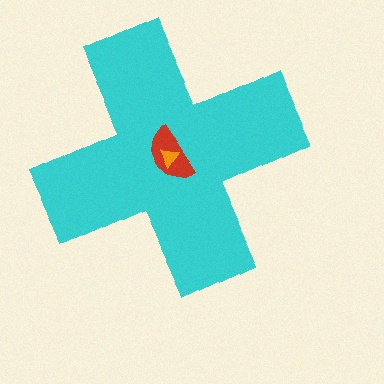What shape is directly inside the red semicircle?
The orange triangle.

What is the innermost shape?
The orange triangle.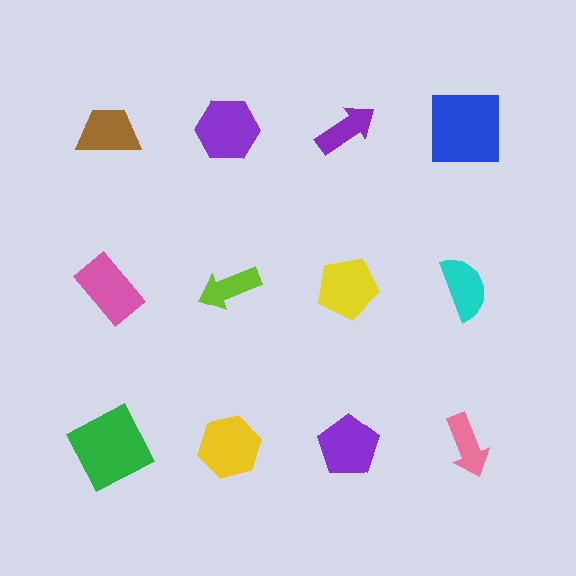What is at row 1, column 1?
A brown trapezoid.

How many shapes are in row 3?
4 shapes.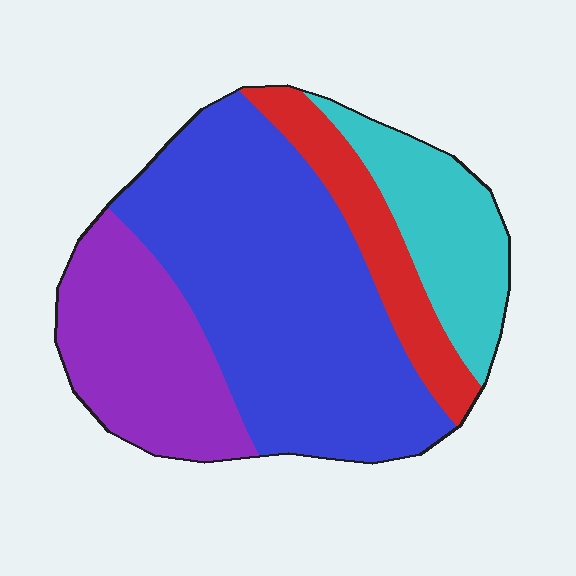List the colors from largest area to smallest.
From largest to smallest: blue, purple, cyan, red.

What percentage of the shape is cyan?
Cyan takes up about one sixth (1/6) of the shape.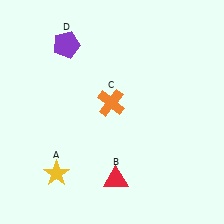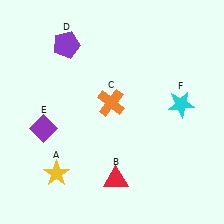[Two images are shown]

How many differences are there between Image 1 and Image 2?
There are 2 differences between the two images.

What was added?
A purple diamond (E), a cyan star (F) were added in Image 2.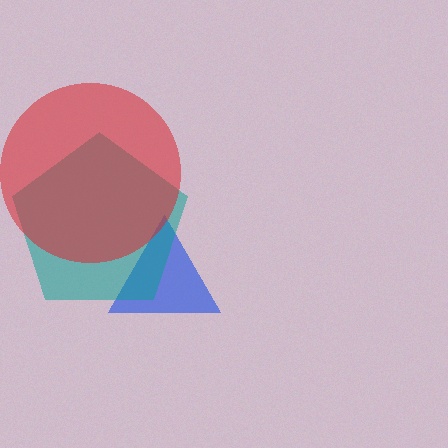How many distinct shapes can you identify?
There are 3 distinct shapes: a blue triangle, a teal pentagon, a red circle.